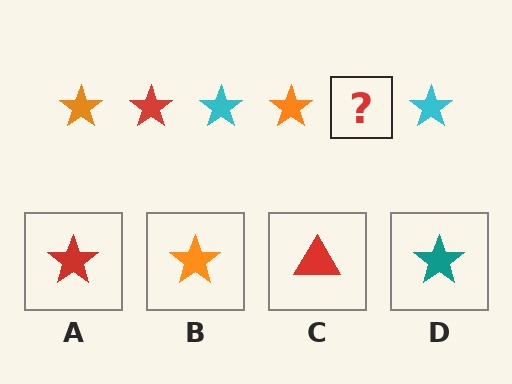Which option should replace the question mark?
Option A.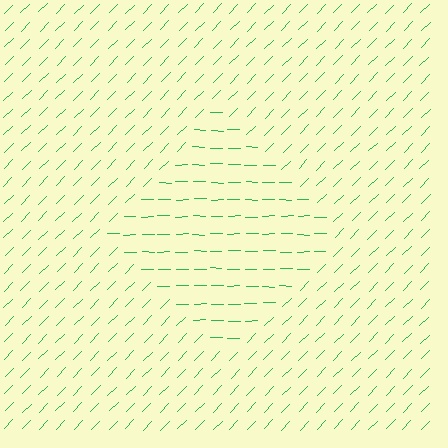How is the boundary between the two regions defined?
The boundary is defined purely by a change in line orientation (approximately 45 degrees difference). All lines are the same color and thickness.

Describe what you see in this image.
The image is filled with small green line segments. A diamond region in the image has lines oriented differently from the surrounding lines, creating a visible texture boundary.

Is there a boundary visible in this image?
Yes, there is a texture boundary formed by a change in line orientation.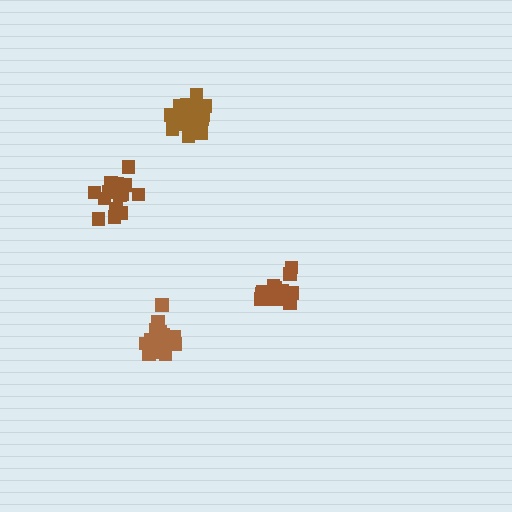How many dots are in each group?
Group 1: 15 dots, Group 2: 14 dots, Group 3: 14 dots, Group 4: 18 dots (61 total).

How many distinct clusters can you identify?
There are 4 distinct clusters.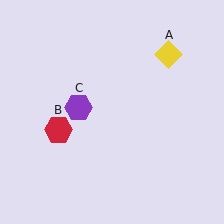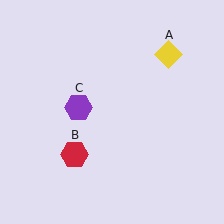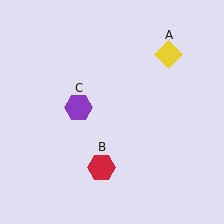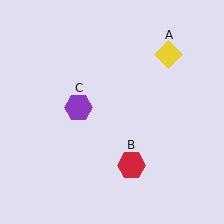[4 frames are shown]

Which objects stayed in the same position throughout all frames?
Yellow diamond (object A) and purple hexagon (object C) remained stationary.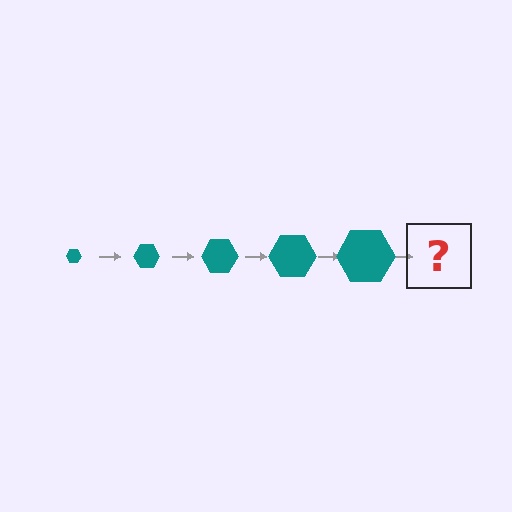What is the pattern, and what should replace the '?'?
The pattern is that the hexagon gets progressively larger each step. The '?' should be a teal hexagon, larger than the previous one.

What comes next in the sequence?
The next element should be a teal hexagon, larger than the previous one.